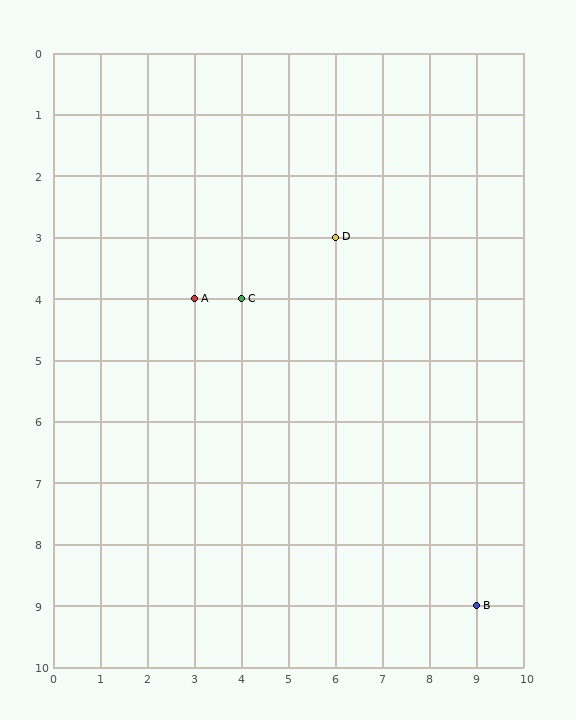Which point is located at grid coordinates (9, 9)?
Point B is at (9, 9).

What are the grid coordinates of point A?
Point A is at grid coordinates (3, 4).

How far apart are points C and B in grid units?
Points C and B are 5 columns and 5 rows apart (about 7.1 grid units diagonally).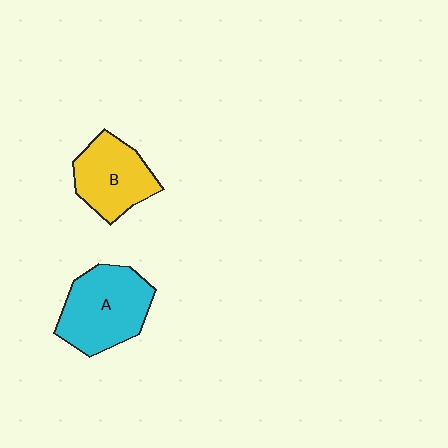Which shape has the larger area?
Shape A (cyan).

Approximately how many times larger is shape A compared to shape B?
Approximately 1.3 times.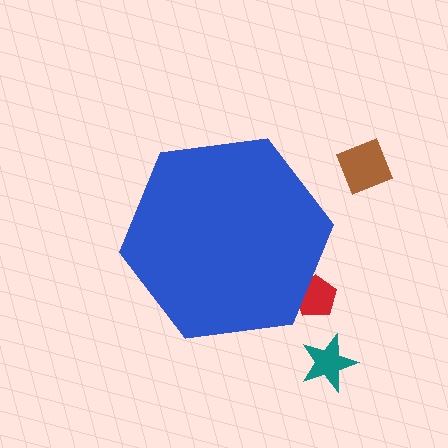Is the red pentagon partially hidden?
Yes, the red pentagon is partially hidden behind the blue hexagon.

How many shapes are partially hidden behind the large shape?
1 shape is partially hidden.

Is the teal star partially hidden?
No, the teal star is fully visible.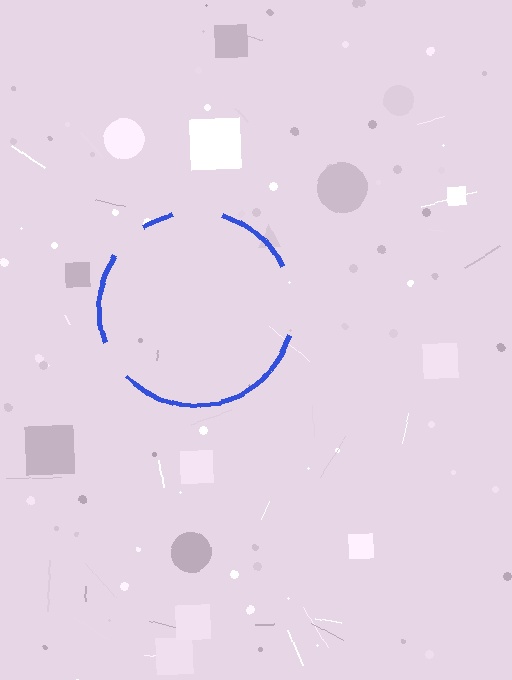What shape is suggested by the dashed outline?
The dashed outline suggests a circle.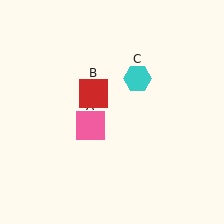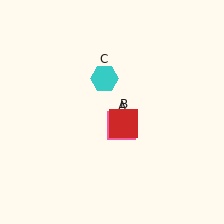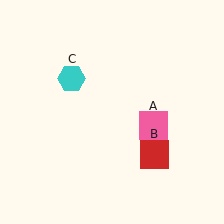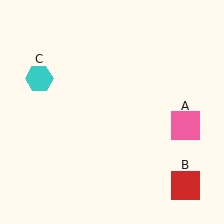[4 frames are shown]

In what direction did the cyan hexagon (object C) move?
The cyan hexagon (object C) moved left.